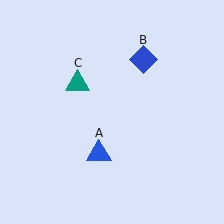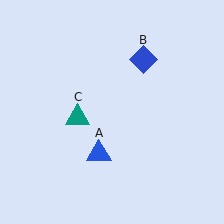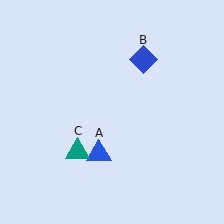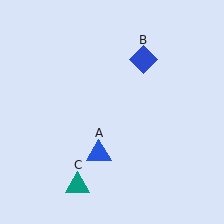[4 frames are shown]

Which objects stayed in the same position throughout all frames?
Blue triangle (object A) and blue diamond (object B) remained stationary.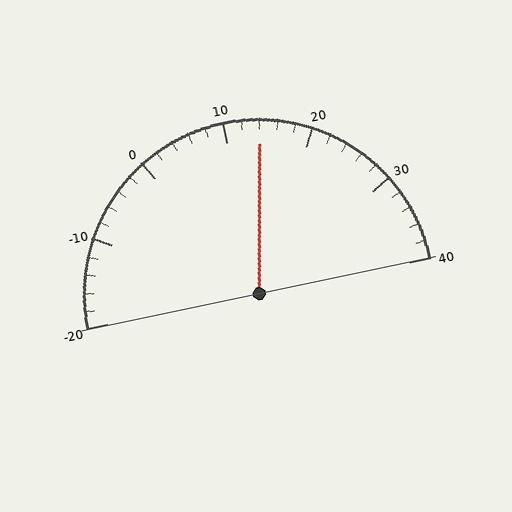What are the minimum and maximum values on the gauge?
The gauge ranges from -20 to 40.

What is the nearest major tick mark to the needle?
The nearest major tick mark is 10.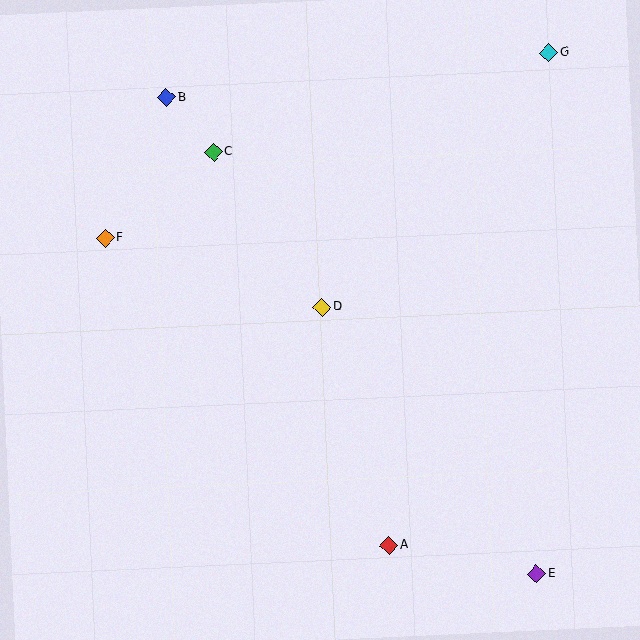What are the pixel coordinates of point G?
Point G is at (549, 53).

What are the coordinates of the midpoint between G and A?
The midpoint between G and A is at (469, 299).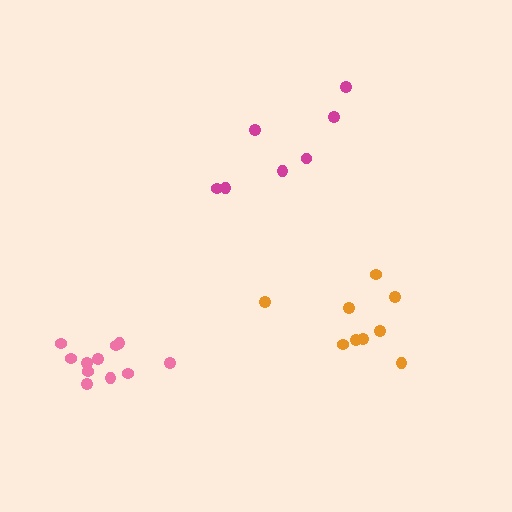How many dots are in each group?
Group 1: 9 dots, Group 2: 7 dots, Group 3: 11 dots (27 total).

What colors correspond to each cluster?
The clusters are colored: orange, magenta, pink.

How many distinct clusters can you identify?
There are 3 distinct clusters.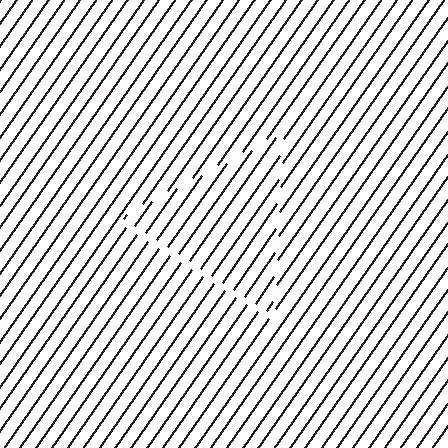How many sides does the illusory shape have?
3 sides — the line-ends trace a triangle.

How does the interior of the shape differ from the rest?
The interior of the shape contains the same grating, shifted by half a period — the contour is defined by the phase discontinuity where line-ends from the inner and outer gratings abut.